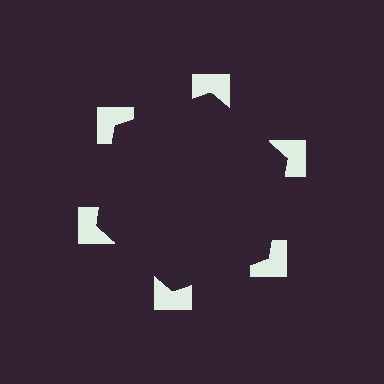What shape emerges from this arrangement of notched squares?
An illusory hexagon — its edges are inferred from the aligned wedge cuts in the notched squares, not physically drawn.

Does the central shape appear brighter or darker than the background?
It typically appears slightly darker than the background, even though no actual brightness change is drawn.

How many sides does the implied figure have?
6 sides.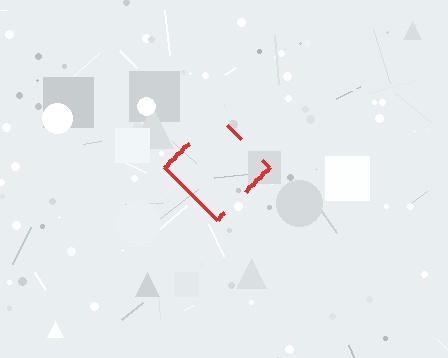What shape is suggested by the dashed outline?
The dashed outline suggests a diamond.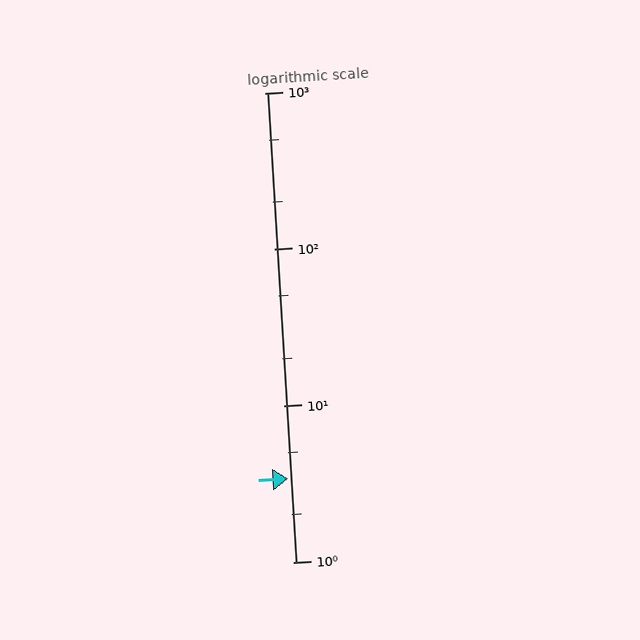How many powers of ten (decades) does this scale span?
The scale spans 3 decades, from 1 to 1000.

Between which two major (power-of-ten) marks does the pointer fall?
The pointer is between 1 and 10.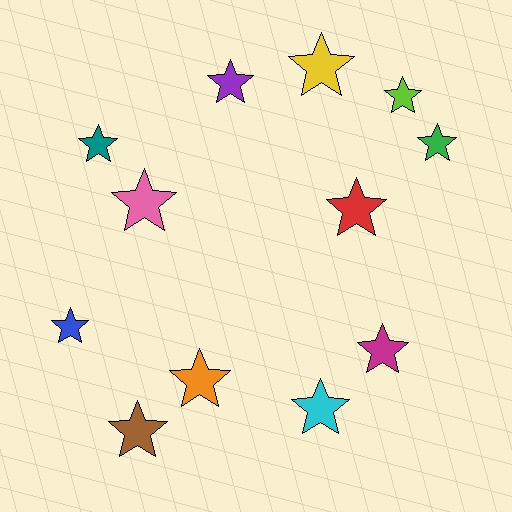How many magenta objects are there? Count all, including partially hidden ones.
There is 1 magenta object.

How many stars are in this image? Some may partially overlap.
There are 12 stars.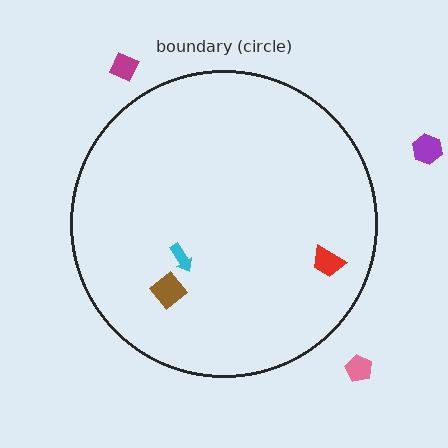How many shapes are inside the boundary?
3 inside, 3 outside.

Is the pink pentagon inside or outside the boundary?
Outside.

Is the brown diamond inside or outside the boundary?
Inside.